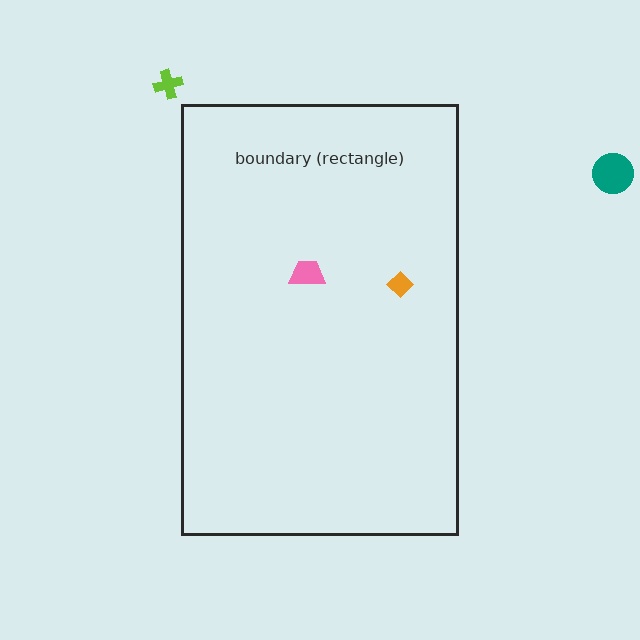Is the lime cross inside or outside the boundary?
Outside.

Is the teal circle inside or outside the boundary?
Outside.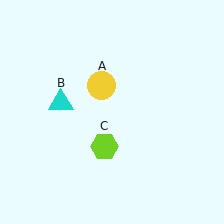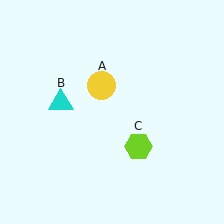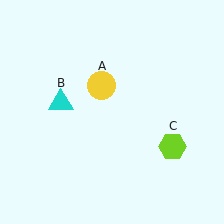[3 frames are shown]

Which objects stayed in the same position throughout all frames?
Yellow circle (object A) and cyan triangle (object B) remained stationary.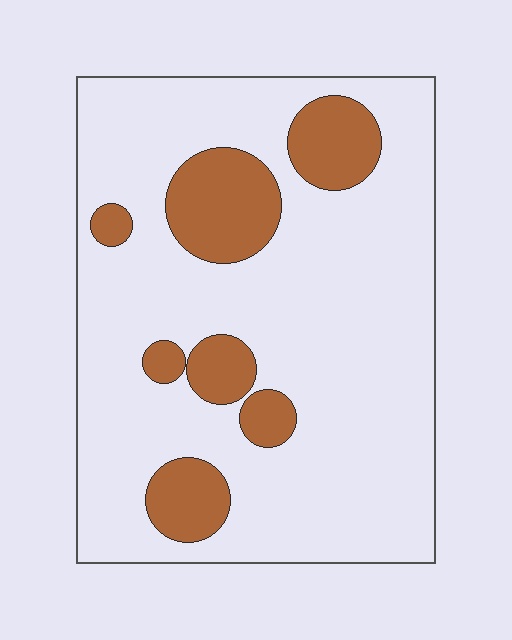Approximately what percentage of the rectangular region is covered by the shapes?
Approximately 20%.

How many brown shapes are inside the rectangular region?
7.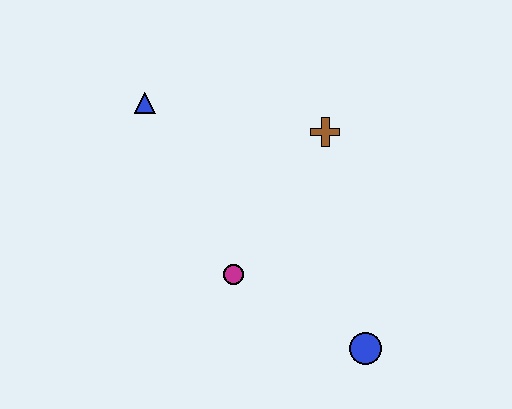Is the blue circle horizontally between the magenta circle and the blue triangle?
No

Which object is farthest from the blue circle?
The blue triangle is farthest from the blue circle.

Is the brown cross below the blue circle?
No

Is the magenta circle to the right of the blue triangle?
Yes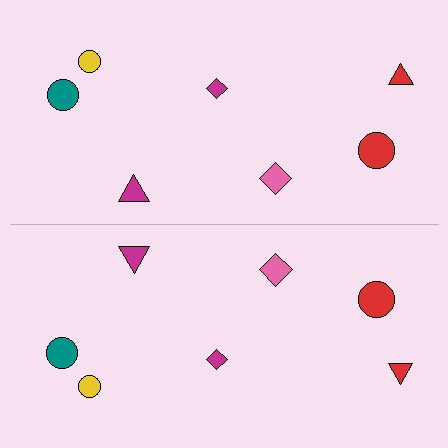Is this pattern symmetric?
Yes, this pattern has bilateral (reflection) symmetry.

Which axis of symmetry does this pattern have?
The pattern has a horizontal axis of symmetry running through the center of the image.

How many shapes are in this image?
There are 14 shapes in this image.